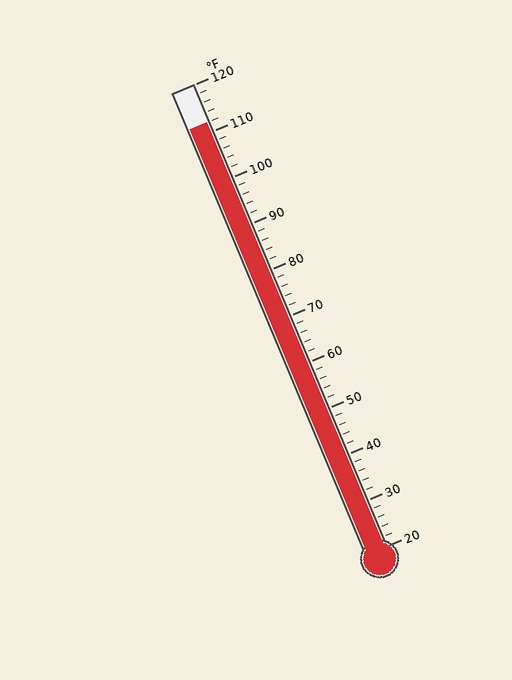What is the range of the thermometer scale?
The thermometer scale ranges from 20°F to 120°F.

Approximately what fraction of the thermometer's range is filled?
The thermometer is filled to approximately 90% of its range.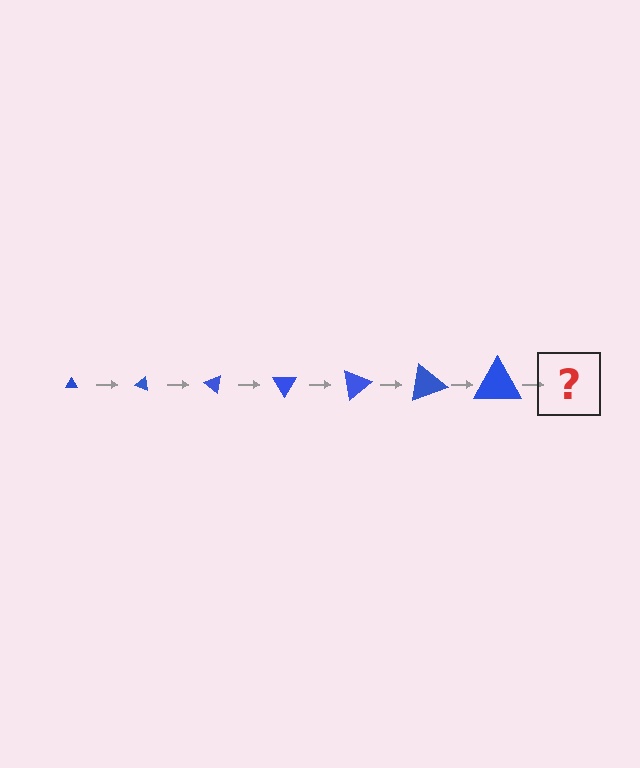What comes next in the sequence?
The next element should be a triangle, larger than the previous one and rotated 140 degrees from the start.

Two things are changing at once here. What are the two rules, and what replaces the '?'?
The two rules are that the triangle grows larger each step and it rotates 20 degrees each step. The '?' should be a triangle, larger than the previous one and rotated 140 degrees from the start.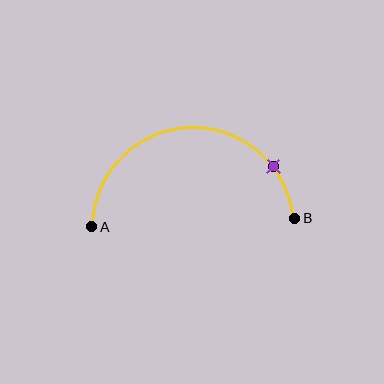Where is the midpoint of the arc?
The arc midpoint is the point on the curve farthest from the straight line joining A and B. It sits above that line.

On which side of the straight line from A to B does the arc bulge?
The arc bulges above the straight line connecting A and B.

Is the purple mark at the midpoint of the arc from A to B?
No. The purple mark lies on the arc but is closer to endpoint B. The arc midpoint would be at the point on the curve equidistant along the arc from both A and B.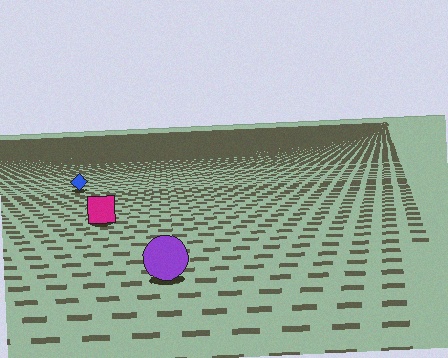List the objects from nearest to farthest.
From nearest to farthest: the purple circle, the magenta square, the blue diamond.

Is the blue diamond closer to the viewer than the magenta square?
No. The magenta square is closer — you can tell from the texture gradient: the ground texture is coarser near it.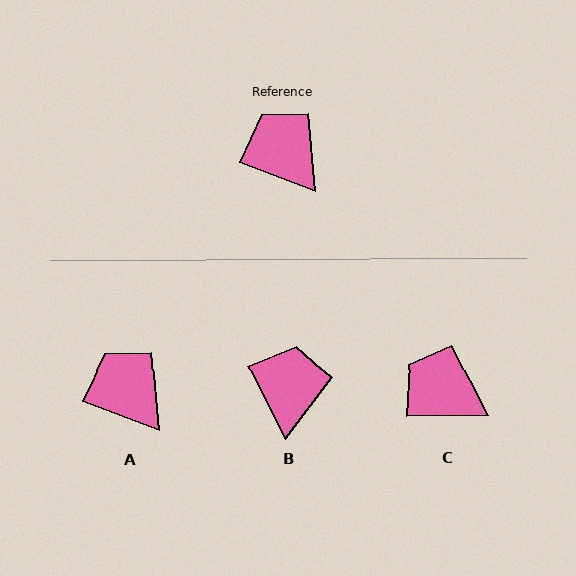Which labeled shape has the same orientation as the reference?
A.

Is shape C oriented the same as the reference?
No, it is off by about 22 degrees.